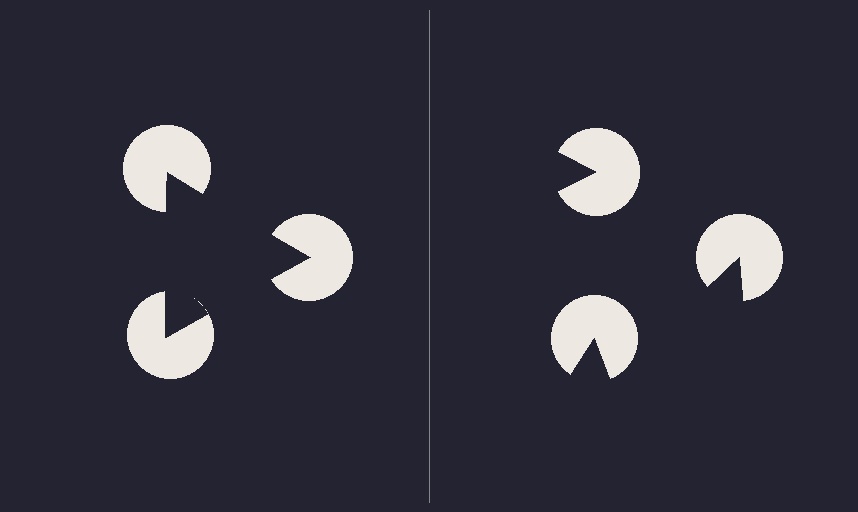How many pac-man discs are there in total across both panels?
6 — 3 on each side.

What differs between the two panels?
The pac-man discs are positioned identically on both sides; only the wedge orientations differ. On the left they align to a triangle; on the right they are misaligned.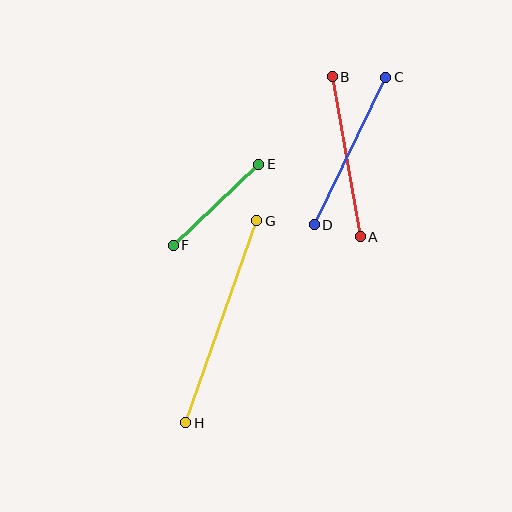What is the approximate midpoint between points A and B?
The midpoint is at approximately (346, 157) pixels.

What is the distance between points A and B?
The distance is approximately 162 pixels.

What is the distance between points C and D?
The distance is approximately 164 pixels.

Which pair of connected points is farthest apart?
Points G and H are farthest apart.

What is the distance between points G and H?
The distance is approximately 214 pixels.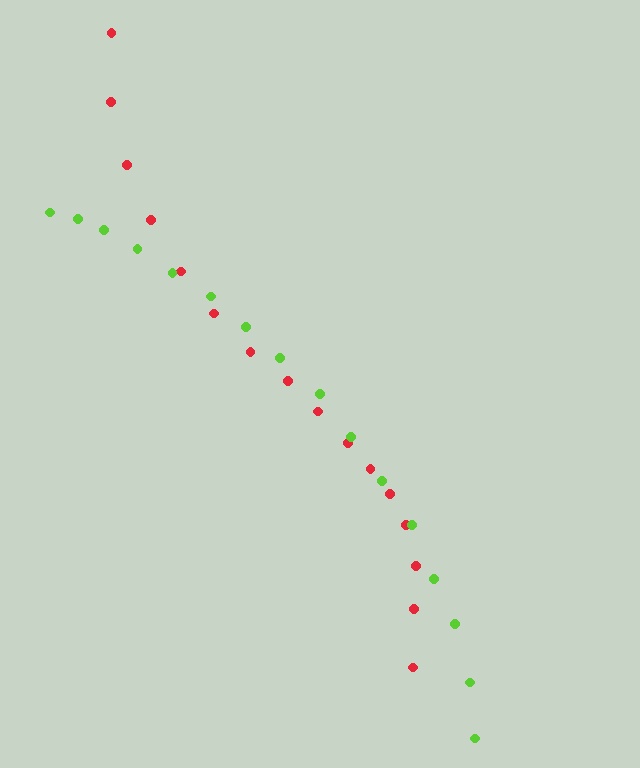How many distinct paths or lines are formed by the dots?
There are 2 distinct paths.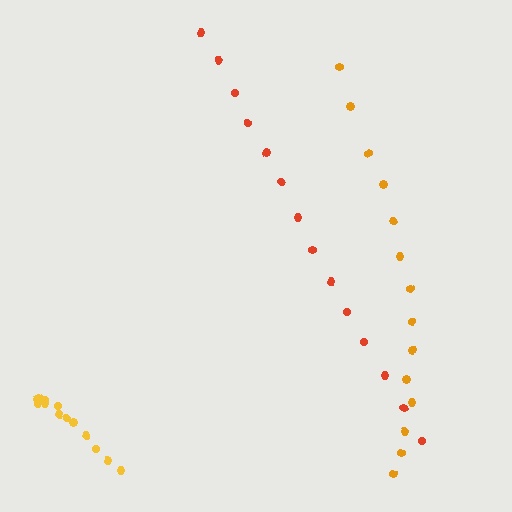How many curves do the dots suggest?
There are 3 distinct paths.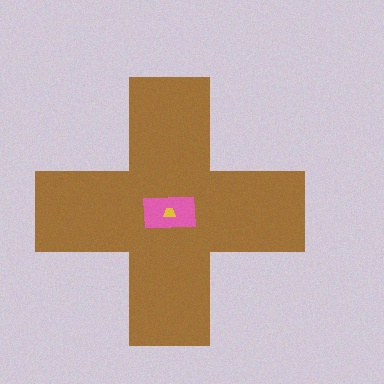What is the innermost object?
The yellow trapezoid.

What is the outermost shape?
The brown cross.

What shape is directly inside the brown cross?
The pink rectangle.